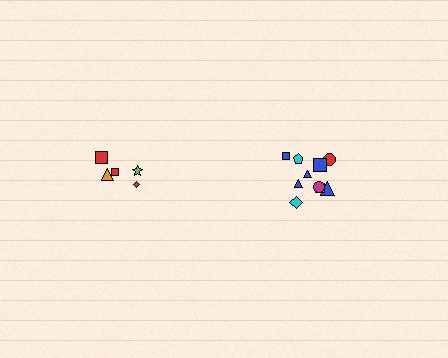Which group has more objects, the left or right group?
The right group.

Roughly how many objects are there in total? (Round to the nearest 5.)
Roughly 15 objects in total.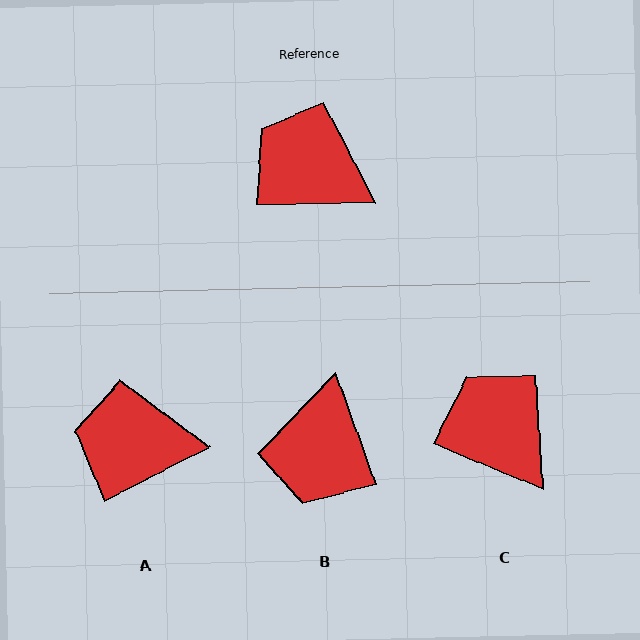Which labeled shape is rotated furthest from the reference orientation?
B, about 109 degrees away.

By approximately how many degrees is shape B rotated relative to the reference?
Approximately 109 degrees counter-clockwise.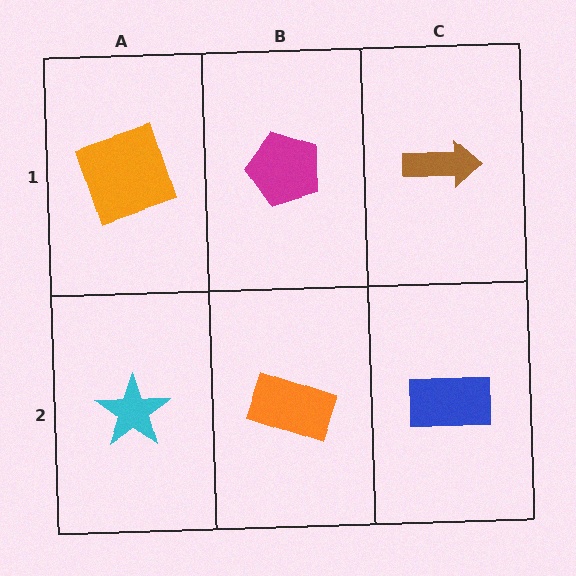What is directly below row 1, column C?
A blue rectangle.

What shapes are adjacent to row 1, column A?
A cyan star (row 2, column A), a magenta pentagon (row 1, column B).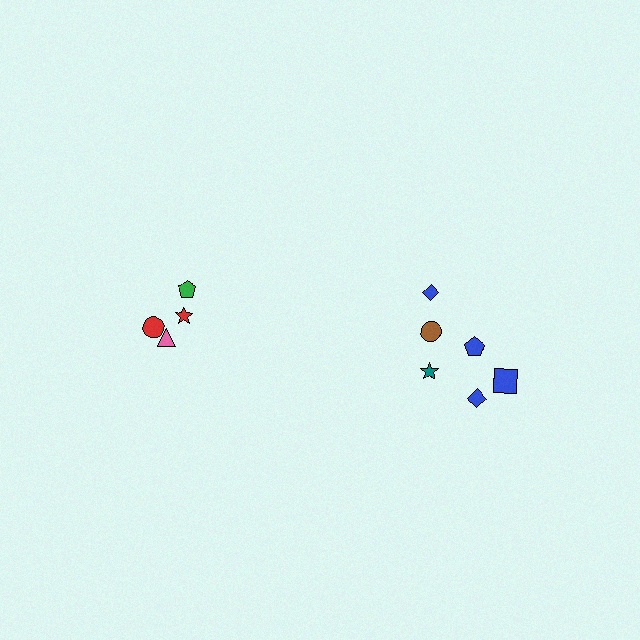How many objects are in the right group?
There are 6 objects.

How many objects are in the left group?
There are 4 objects.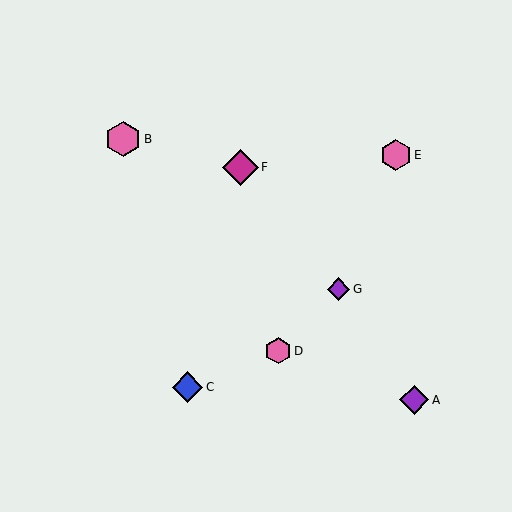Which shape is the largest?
The magenta diamond (labeled F) is the largest.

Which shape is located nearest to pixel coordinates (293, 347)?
The pink hexagon (labeled D) at (278, 351) is nearest to that location.